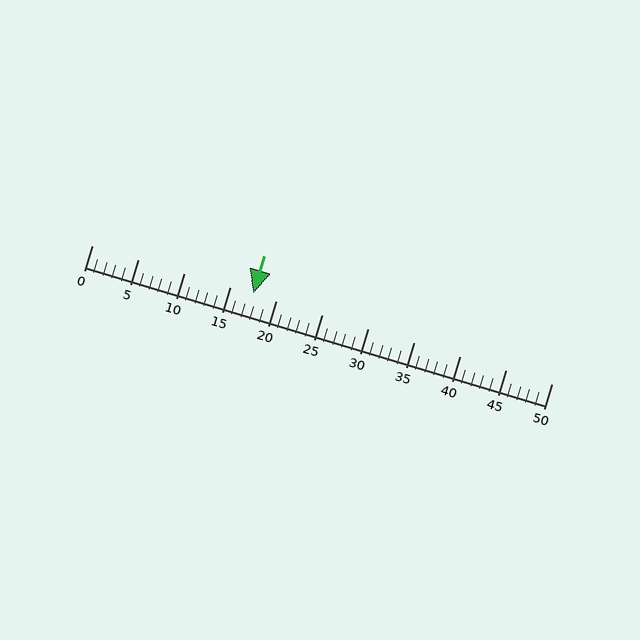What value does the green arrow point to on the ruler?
The green arrow points to approximately 18.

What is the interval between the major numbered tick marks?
The major tick marks are spaced 5 units apart.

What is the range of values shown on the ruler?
The ruler shows values from 0 to 50.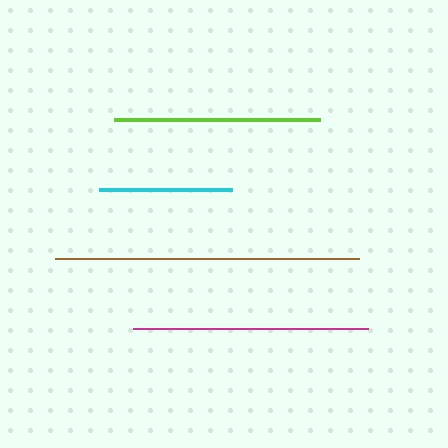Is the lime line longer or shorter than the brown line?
The brown line is longer than the lime line.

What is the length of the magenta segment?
The magenta segment is approximately 235 pixels long.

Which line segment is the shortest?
The cyan line is the shortest at approximately 133 pixels.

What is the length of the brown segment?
The brown segment is approximately 305 pixels long.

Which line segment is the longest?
The brown line is the longest at approximately 305 pixels.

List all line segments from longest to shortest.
From longest to shortest: brown, magenta, lime, cyan.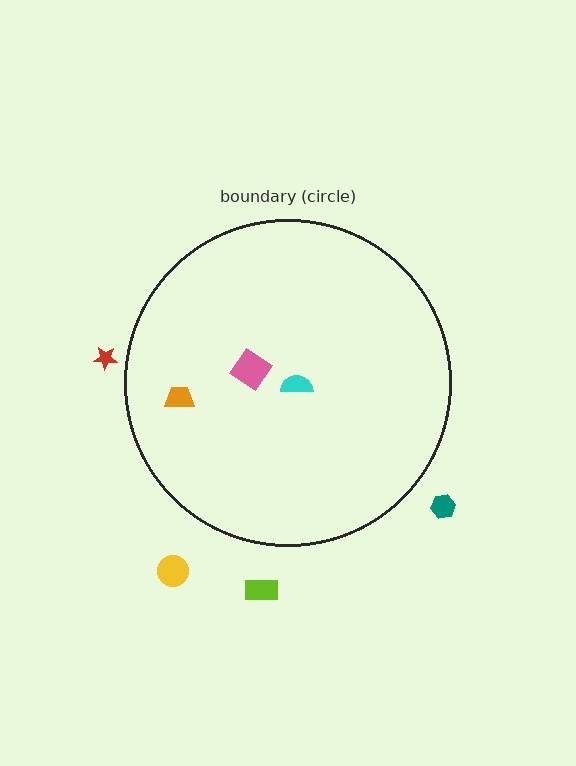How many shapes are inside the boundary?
3 inside, 4 outside.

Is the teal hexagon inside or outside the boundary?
Outside.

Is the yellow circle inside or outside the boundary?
Outside.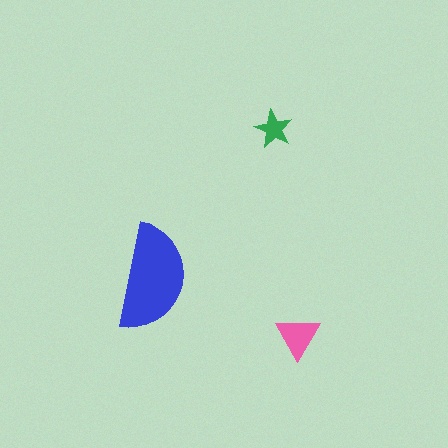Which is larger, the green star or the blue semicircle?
The blue semicircle.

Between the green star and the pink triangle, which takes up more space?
The pink triangle.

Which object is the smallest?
The green star.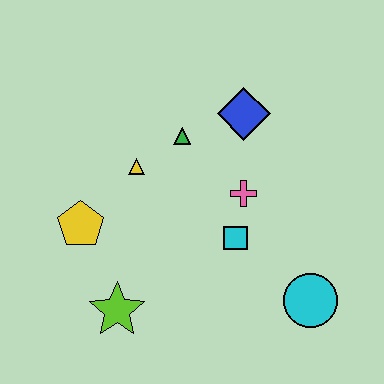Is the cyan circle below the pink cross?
Yes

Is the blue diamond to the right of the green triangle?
Yes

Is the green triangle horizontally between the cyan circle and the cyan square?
No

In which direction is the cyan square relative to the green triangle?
The cyan square is below the green triangle.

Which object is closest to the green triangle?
The yellow triangle is closest to the green triangle.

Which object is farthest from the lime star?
The blue diamond is farthest from the lime star.